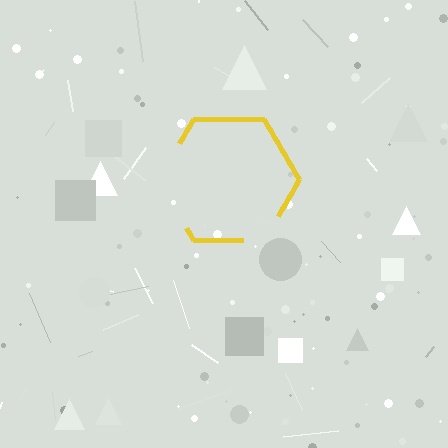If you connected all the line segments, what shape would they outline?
They would outline a hexagon.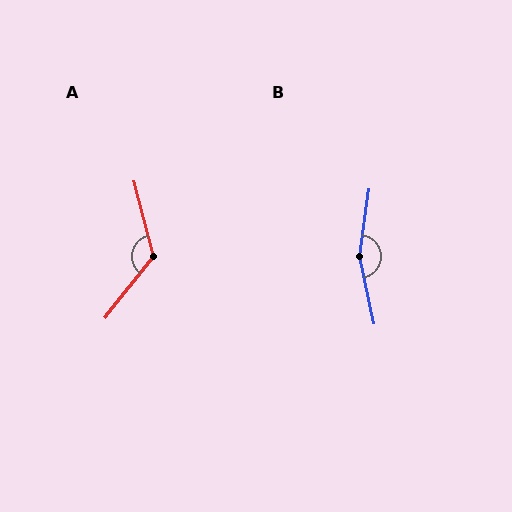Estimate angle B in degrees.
Approximately 159 degrees.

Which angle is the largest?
B, at approximately 159 degrees.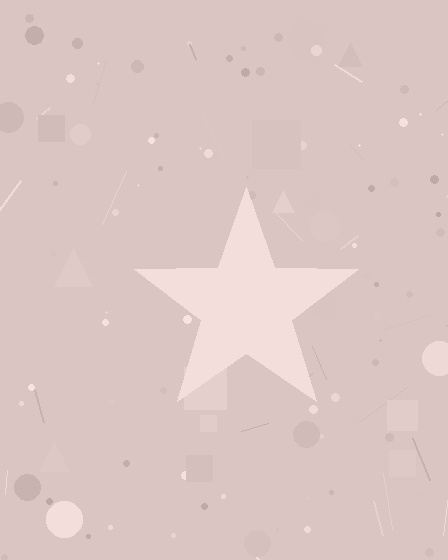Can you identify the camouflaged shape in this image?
The camouflaged shape is a star.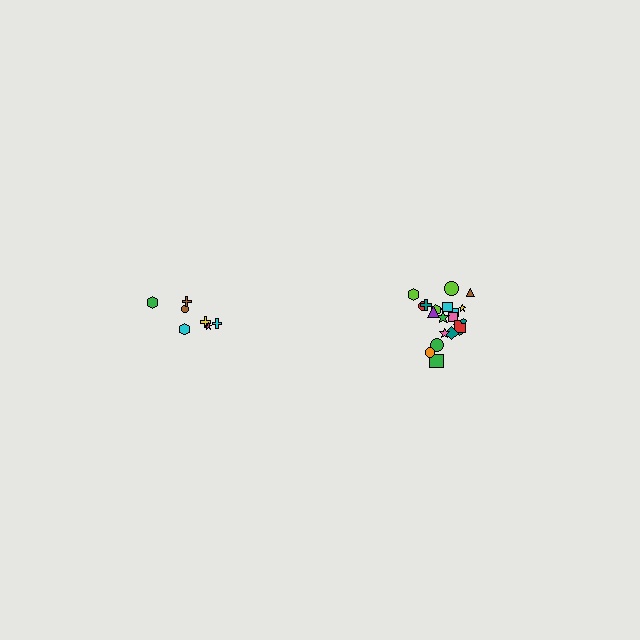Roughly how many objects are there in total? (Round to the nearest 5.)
Roughly 30 objects in total.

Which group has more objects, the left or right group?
The right group.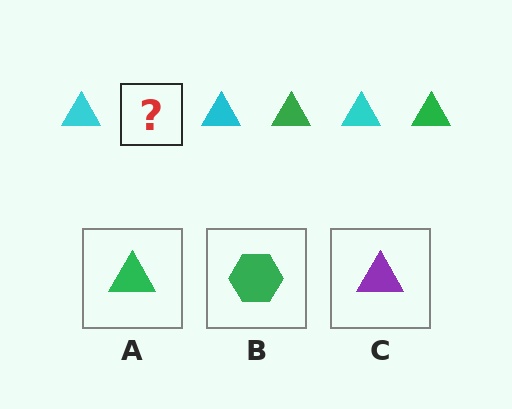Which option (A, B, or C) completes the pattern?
A.